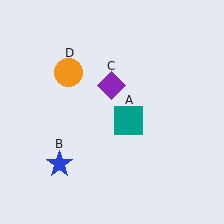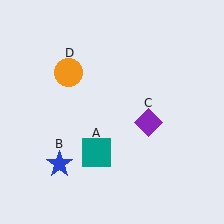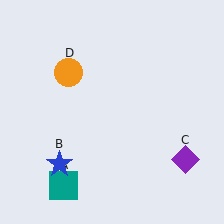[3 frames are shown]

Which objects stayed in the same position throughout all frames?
Blue star (object B) and orange circle (object D) remained stationary.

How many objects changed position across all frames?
2 objects changed position: teal square (object A), purple diamond (object C).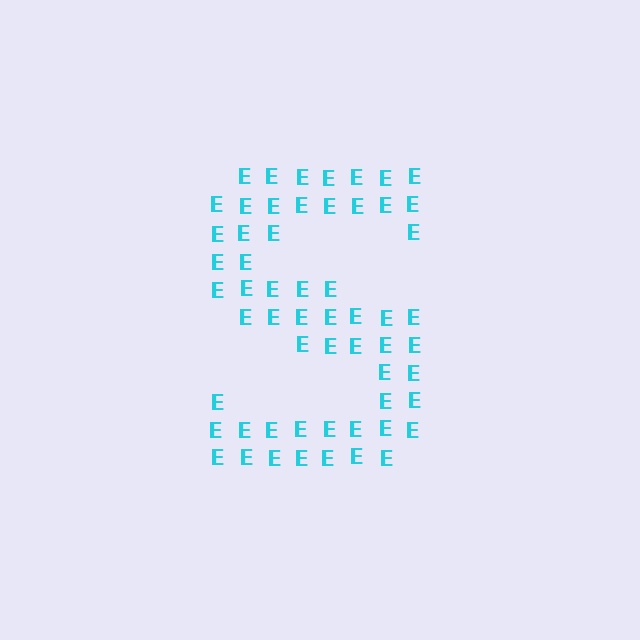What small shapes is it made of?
It is made of small letter E's.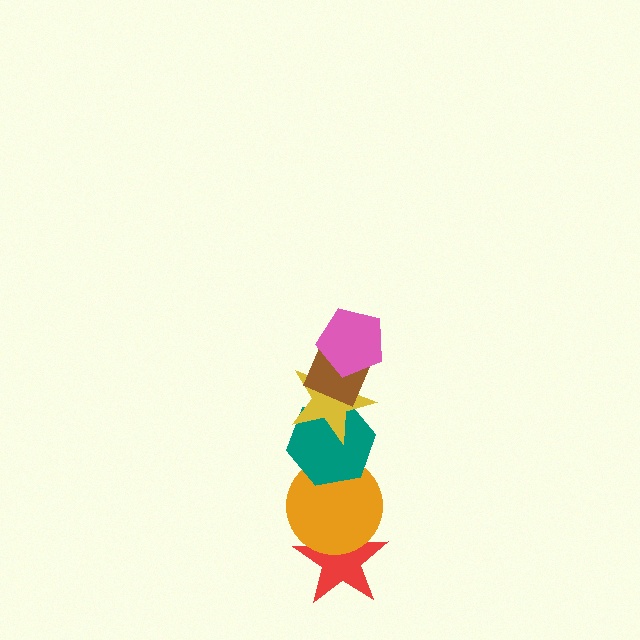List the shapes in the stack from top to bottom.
From top to bottom: the pink pentagon, the brown diamond, the yellow star, the teal hexagon, the orange circle, the red star.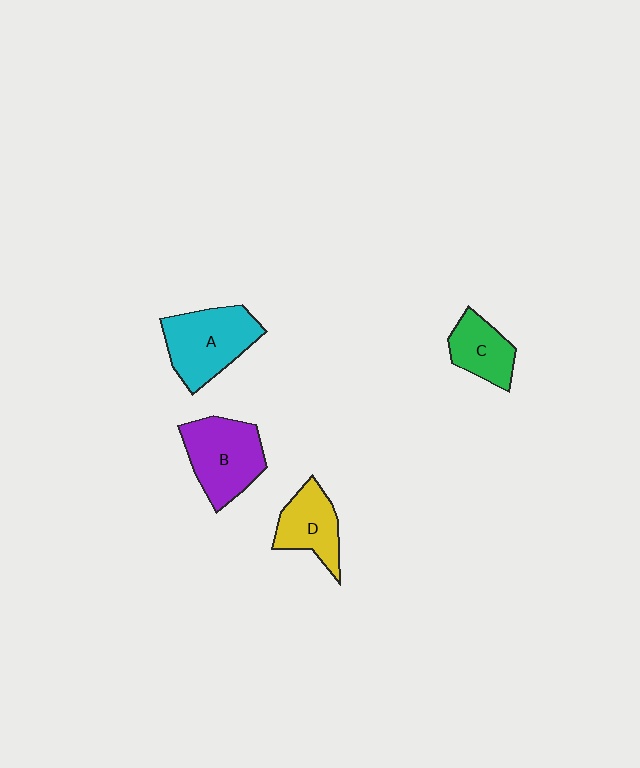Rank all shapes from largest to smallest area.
From largest to smallest: A (cyan), B (purple), D (yellow), C (green).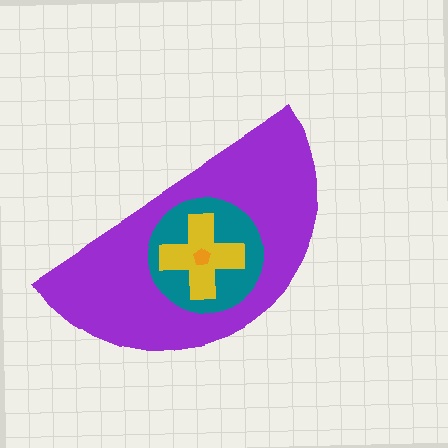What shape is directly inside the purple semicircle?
The teal circle.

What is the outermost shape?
The purple semicircle.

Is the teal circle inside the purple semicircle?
Yes.